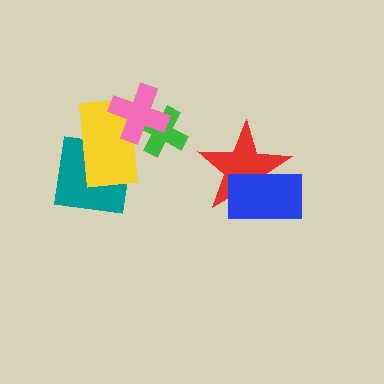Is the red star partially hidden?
Yes, it is partially covered by another shape.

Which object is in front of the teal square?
The yellow rectangle is in front of the teal square.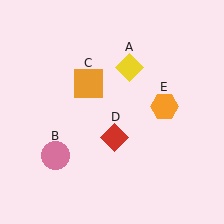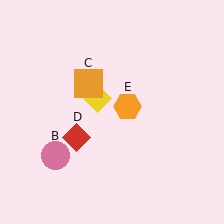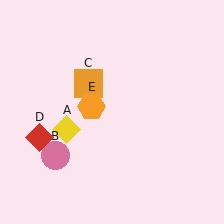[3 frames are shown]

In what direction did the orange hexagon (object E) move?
The orange hexagon (object E) moved left.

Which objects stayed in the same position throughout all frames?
Pink circle (object B) and orange square (object C) remained stationary.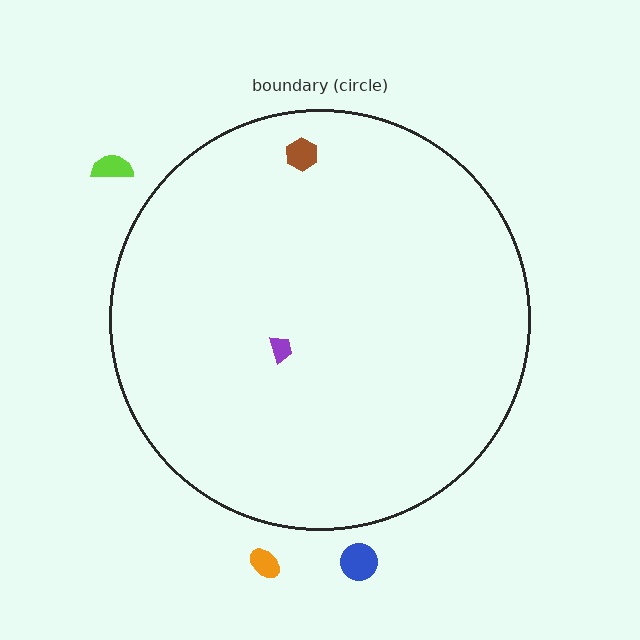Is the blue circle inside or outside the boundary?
Outside.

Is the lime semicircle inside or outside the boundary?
Outside.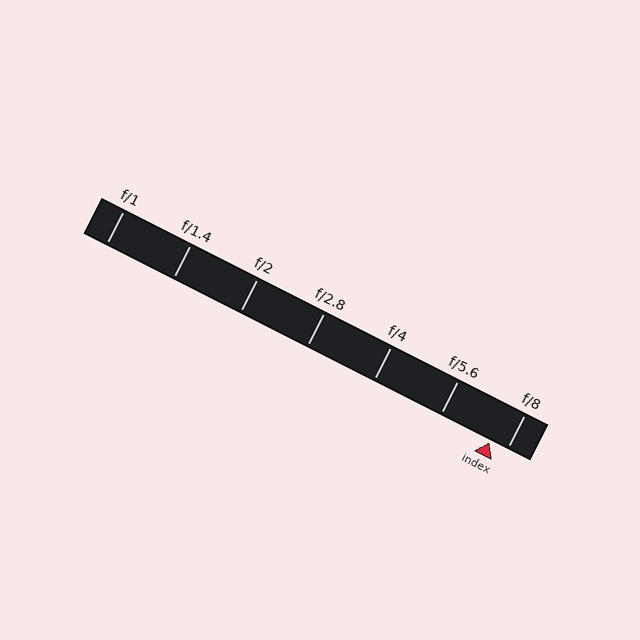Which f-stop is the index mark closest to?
The index mark is closest to f/8.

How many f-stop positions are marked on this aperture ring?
There are 7 f-stop positions marked.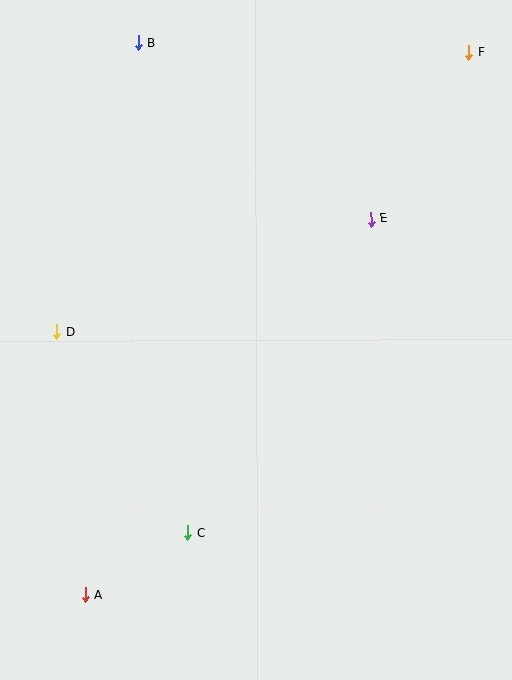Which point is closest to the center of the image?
Point E at (371, 219) is closest to the center.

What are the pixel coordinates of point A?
Point A is at (85, 594).